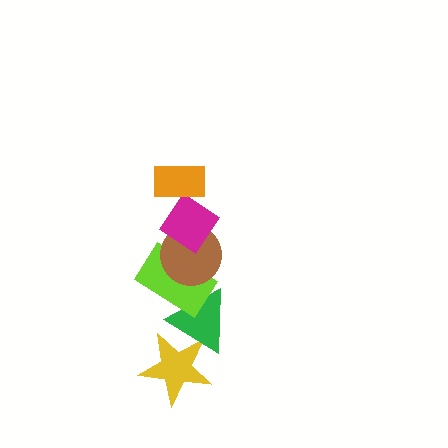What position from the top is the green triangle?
The green triangle is 5th from the top.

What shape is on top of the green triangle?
The lime rectangle is on top of the green triangle.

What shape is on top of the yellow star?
The green triangle is on top of the yellow star.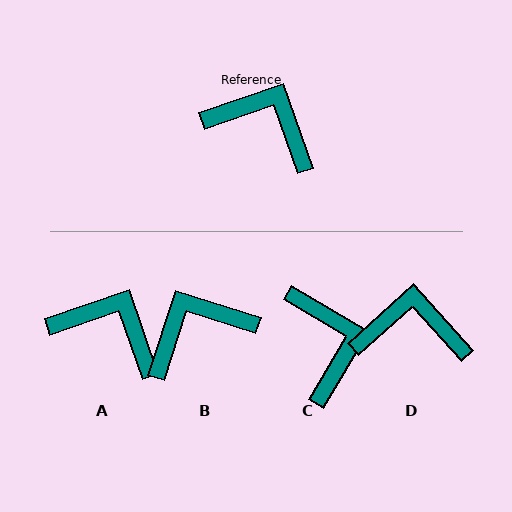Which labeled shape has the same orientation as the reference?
A.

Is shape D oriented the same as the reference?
No, it is off by about 23 degrees.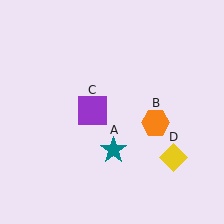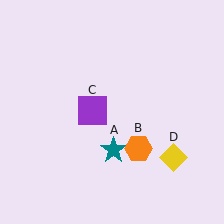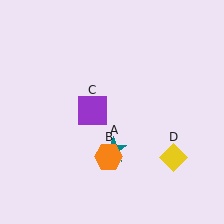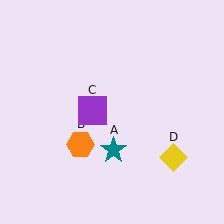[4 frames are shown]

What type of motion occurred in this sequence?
The orange hexagon (object B) rotated clockwise around the center of the scene.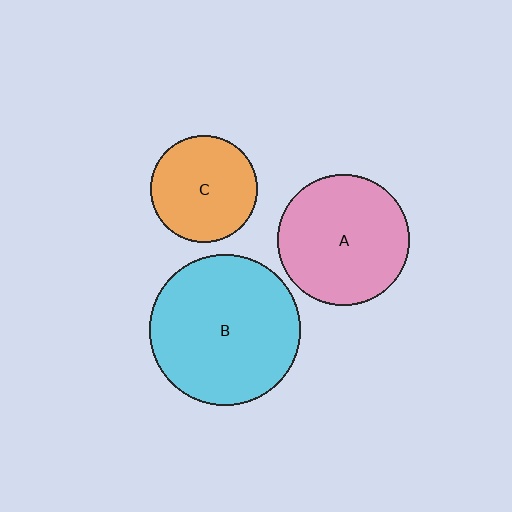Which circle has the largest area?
Circle B (cyan).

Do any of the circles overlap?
No, none of the circles overlap.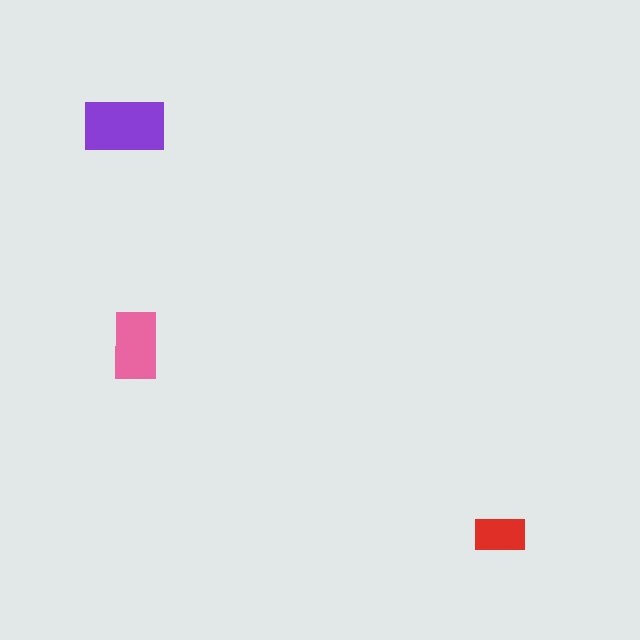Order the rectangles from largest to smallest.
the purple one, the pink one, the red one.